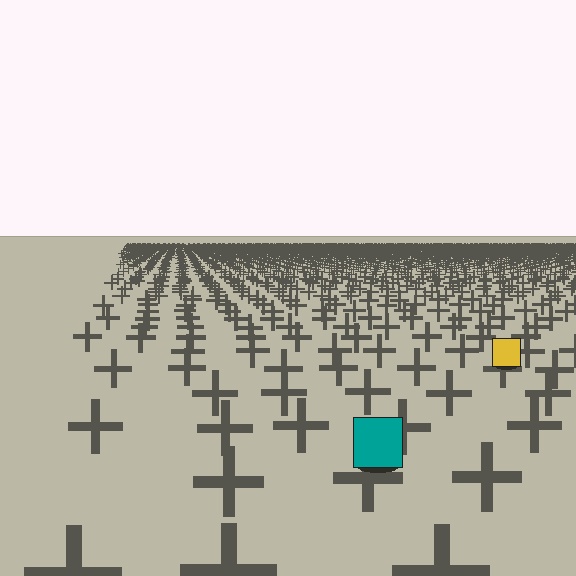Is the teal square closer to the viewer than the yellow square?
Yes. The teal square is closer — you can tell from the texture gradient: the ground texture is coarser near it.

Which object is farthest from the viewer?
The yellow square is farthest from the viewer. It appears smaller and the ground texture around it is denser.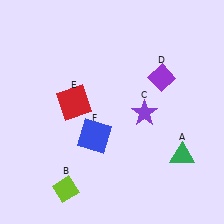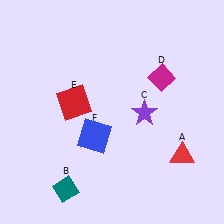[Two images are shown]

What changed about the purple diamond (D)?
In Image 1, D is purple. In Image 2, it changed to magenta.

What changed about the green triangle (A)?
In Image 1, A is green. In Image 2, it changed to red.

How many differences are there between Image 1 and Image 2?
There are 3 differences between the two images.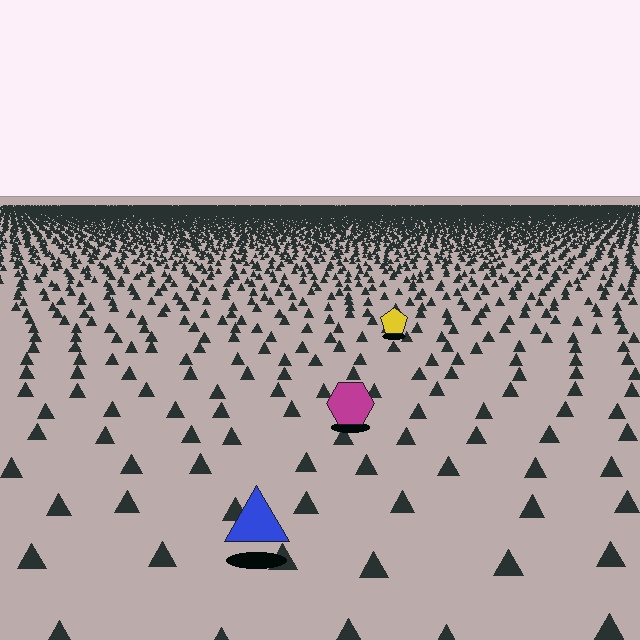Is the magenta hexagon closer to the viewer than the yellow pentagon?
Yes. The magenta hexagon is closer — you can tell from the texture gradient: the ground texture is coarser near it.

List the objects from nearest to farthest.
From nearest to farthest: the blue triangle, the magenta hexagon, the yellow pentagon.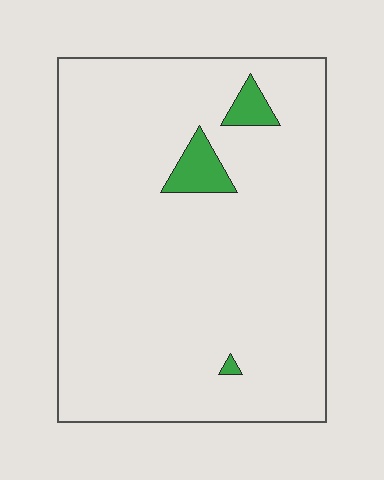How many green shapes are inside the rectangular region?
3.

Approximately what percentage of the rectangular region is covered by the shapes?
Approximately 5%.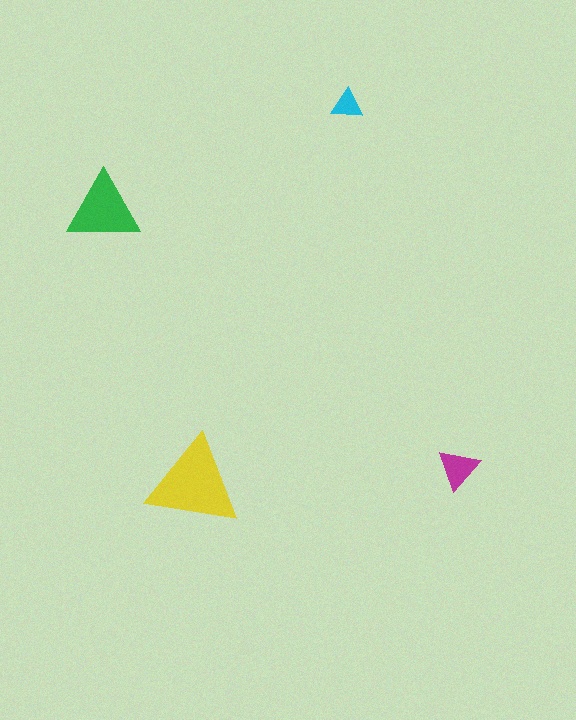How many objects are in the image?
There are 4 objects in the image.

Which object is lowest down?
The yellow triangle is bottommost.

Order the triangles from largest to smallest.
the yellow one, the green one, the magenta one, the cyan one.